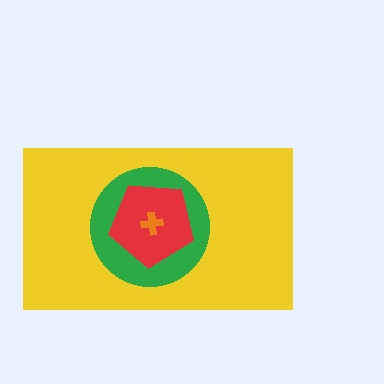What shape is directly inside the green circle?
The red pentagon.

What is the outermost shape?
The yellow rectangle.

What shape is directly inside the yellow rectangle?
The green circle.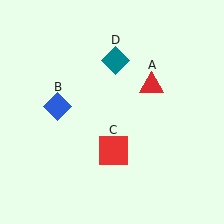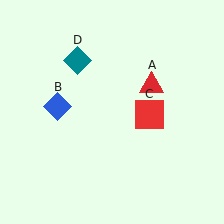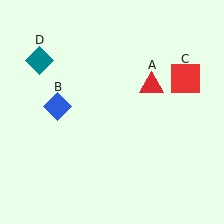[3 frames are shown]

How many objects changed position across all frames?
2 objects changed position: red square (object C), teal diamond (object D).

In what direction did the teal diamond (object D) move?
The teal diamond (object D) moved left.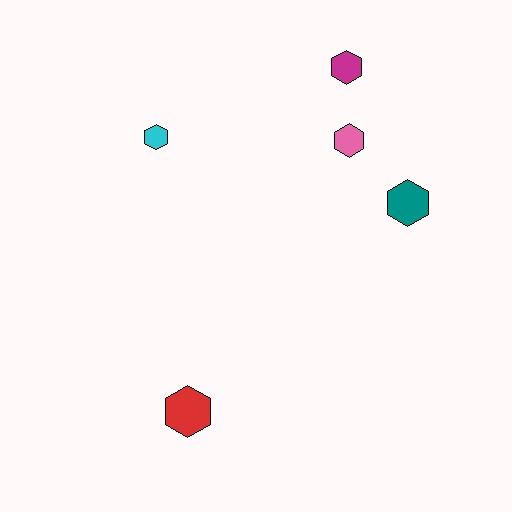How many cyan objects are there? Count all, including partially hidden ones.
There is 1 cyan object.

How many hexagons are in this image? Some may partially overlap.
There are 5 hexagons.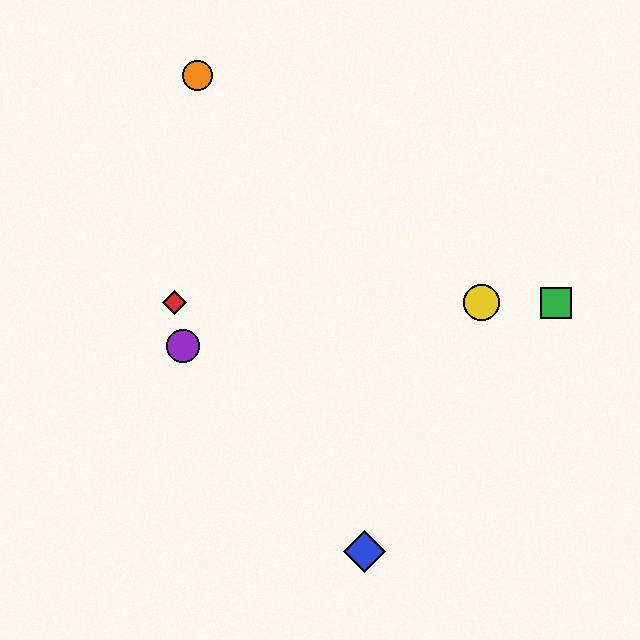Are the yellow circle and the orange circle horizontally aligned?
No, the yellow circle is at y≈303 and the orange circle is at y≈76.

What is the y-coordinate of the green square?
The green square is at y≈303.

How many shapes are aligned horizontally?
3 shapes (the red diamond, the green square, the yellow circle) are aligned horizontally.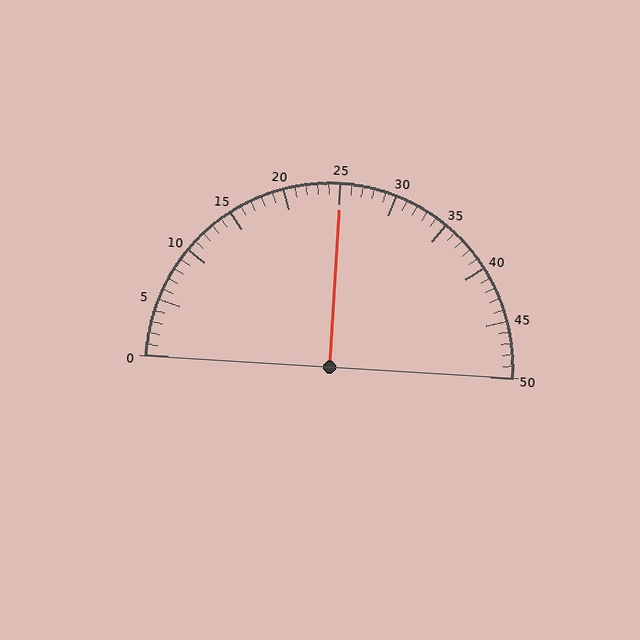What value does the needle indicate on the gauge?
The needle indicates approximately 25.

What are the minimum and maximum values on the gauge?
The gauge ranges from 0 to 50.